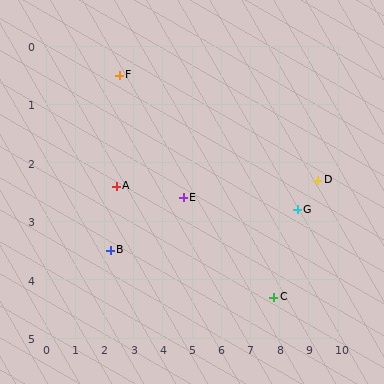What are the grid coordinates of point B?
Point B is at approximately (2.2, 3.5).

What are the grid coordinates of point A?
Point A is at approximately (2.4, 2.4).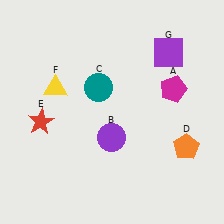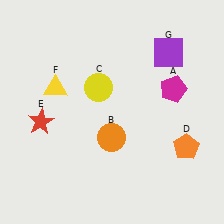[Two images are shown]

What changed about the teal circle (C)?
In Image 1, C is teal. In Image 2, it changed to yellow.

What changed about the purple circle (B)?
In Image 1, B is purple. In Image 2, it changed to orange.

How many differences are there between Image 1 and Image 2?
There are 2 differences between the two images.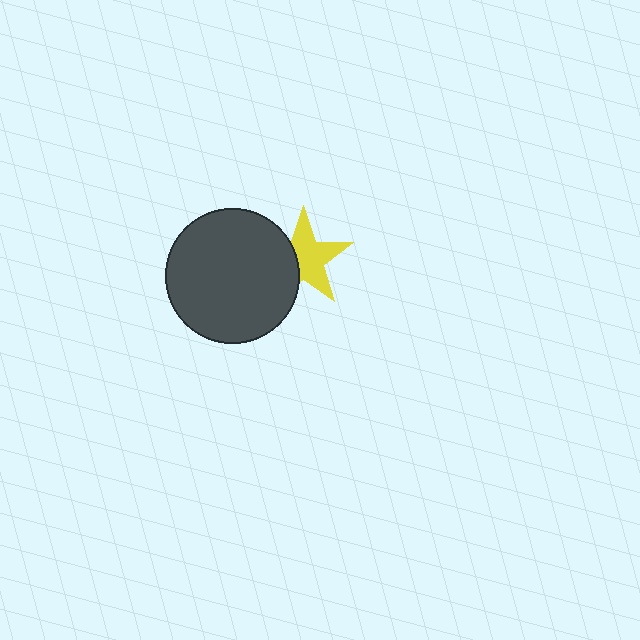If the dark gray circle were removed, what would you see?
You would see the complete yellow star.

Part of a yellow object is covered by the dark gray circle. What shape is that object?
It is a star.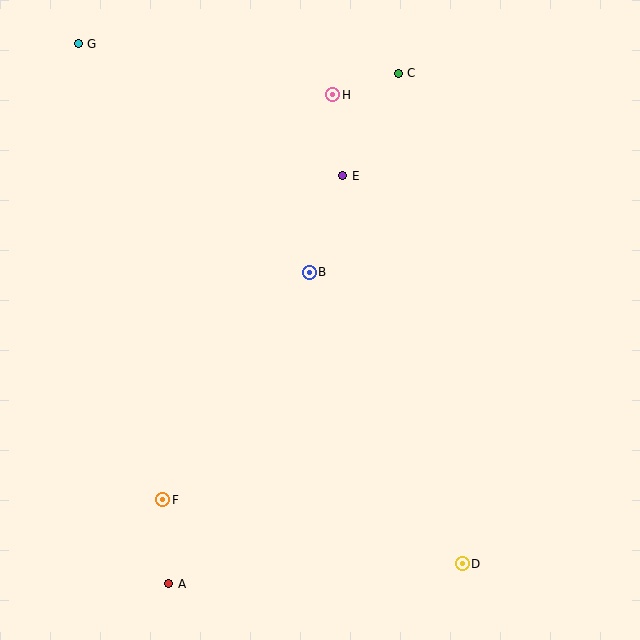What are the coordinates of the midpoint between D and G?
The midpoint between D and G is at (270, 304).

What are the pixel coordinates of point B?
Point B is at (309, 272).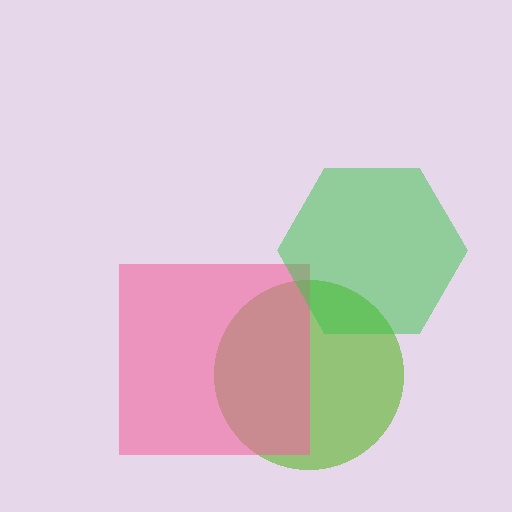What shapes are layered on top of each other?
The layered shapes are: a lime circle, a pink square, a green hexagon.